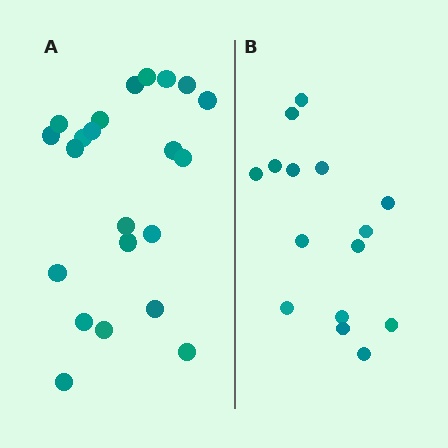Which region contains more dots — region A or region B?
Region A (the left region) has more dots.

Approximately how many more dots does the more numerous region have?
Region A has roughly 8 or so more dots than region B.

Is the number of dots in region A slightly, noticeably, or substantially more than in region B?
Region A has substantially more. The ratio is roughly 1.5 to 1.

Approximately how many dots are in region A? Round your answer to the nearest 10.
About 20 dots. (The exact count is 22, which rounds to 20.)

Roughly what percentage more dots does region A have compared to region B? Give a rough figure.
About 45% more.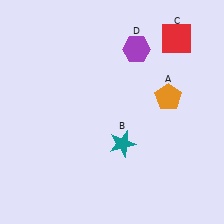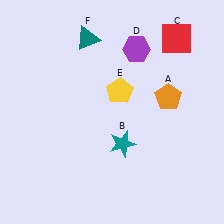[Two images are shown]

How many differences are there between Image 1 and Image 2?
There are 2 differences between the two images.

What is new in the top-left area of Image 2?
A teal triangle (F) was added in the top-left area of Image 2.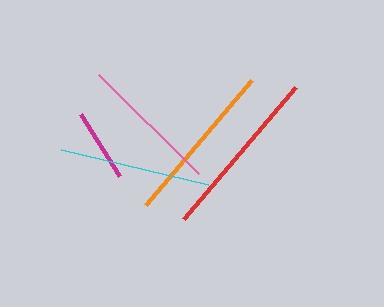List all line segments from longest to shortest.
From longest to shortest: red, orange, cyan, pink, magenta.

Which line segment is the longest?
The red line is the longest at approximately 173 pixels.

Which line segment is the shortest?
The magenta line is the shortest at approximately 73 pixels.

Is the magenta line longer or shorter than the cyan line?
The cyan line is longer than the magenta line.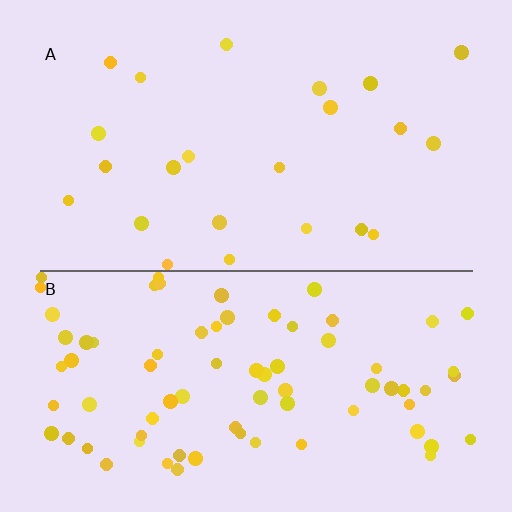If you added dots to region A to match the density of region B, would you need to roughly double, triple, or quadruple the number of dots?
Approximately triple.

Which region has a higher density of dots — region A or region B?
B (the bottom).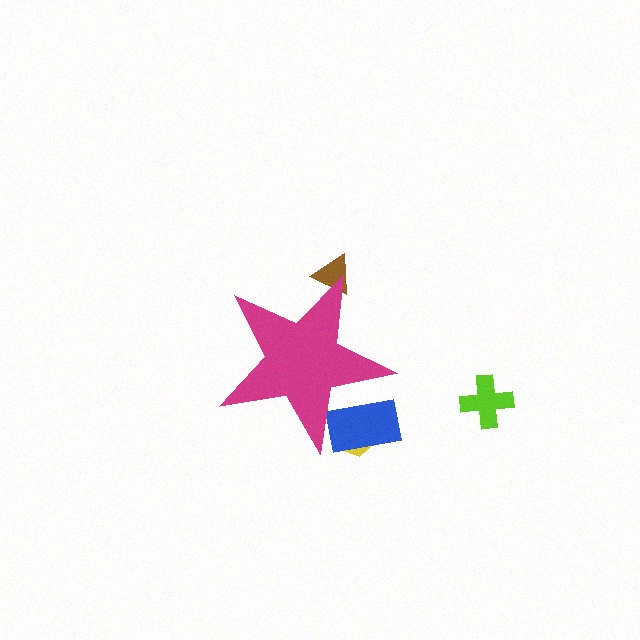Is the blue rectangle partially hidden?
Yes, the blue rectangle is partially hidden behind the magenta star.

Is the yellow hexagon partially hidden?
Yes, the yellow hexagon is partially hidden behind the magenta star.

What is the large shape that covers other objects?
A magenta star.